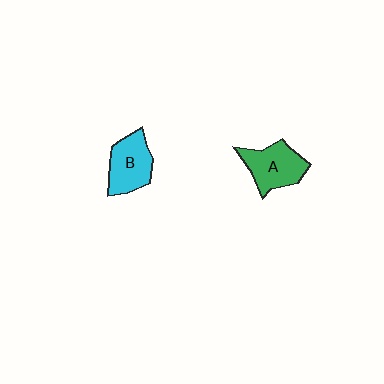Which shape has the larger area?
Shape A (green).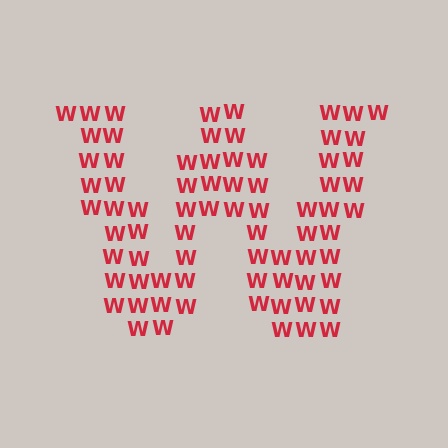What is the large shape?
The large shape is the letter W.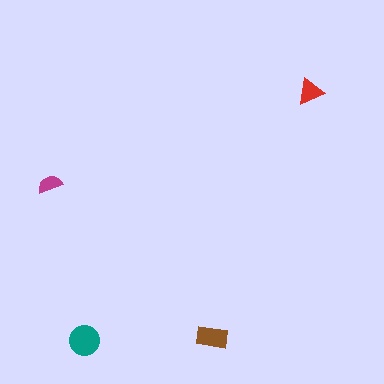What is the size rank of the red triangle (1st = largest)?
3rd.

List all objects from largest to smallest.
The teal circle, the brown rectangle, the red triangle, the magenta semicircle.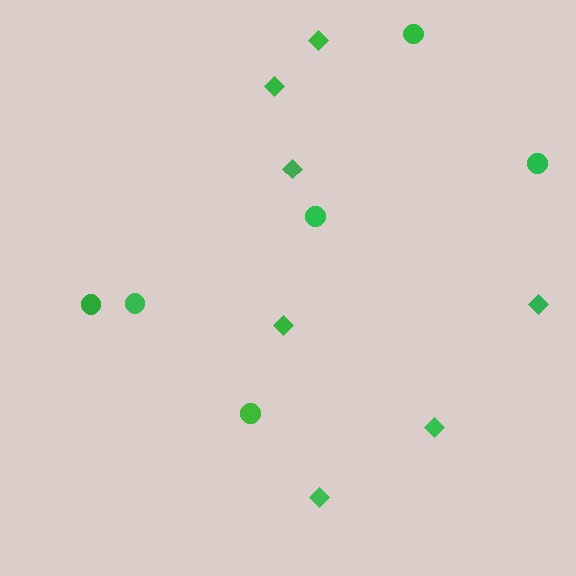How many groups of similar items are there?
There are 2 groups: one group of circles (6) and one group of diamonds (7).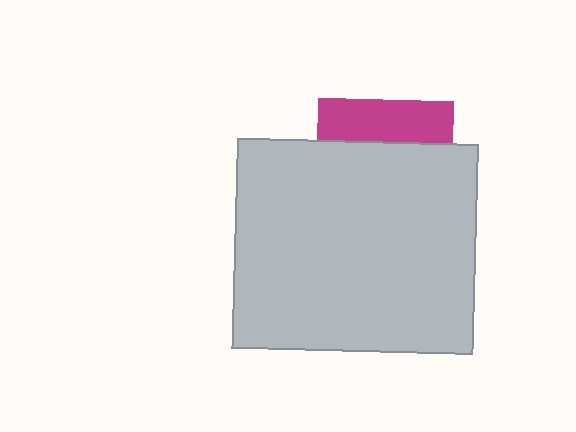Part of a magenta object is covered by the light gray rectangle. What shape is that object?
It is a square.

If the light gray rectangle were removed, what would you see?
You would see the complete magenta square.